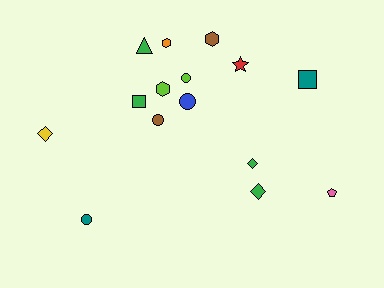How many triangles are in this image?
There is 1 triangle.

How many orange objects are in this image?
There is 1 orange object.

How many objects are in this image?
There are 15 objects.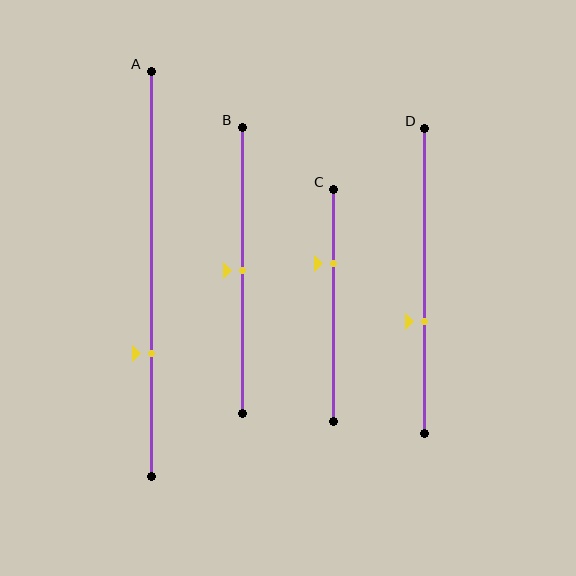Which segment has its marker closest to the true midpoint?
Segment B has its marker closest to the true midpoint.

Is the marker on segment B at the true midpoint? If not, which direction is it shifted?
Yes, the marker on segment B is at the true midpoint.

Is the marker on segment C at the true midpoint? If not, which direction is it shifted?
No, the marker on segment C is shifted upward by about 18% of the segment length.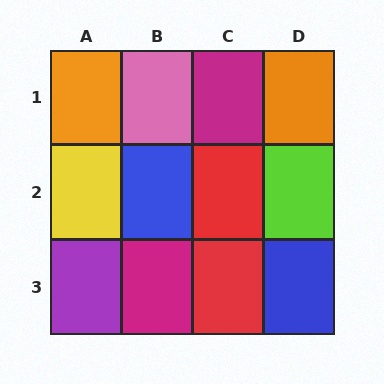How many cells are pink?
1 cell is pink.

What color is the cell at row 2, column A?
Yellow.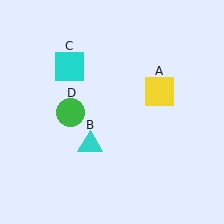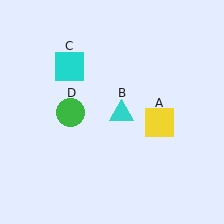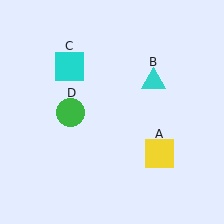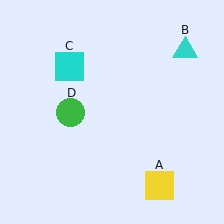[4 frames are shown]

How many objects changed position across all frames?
2 objects changed position: yellow square (object A), cyan triangle (object B).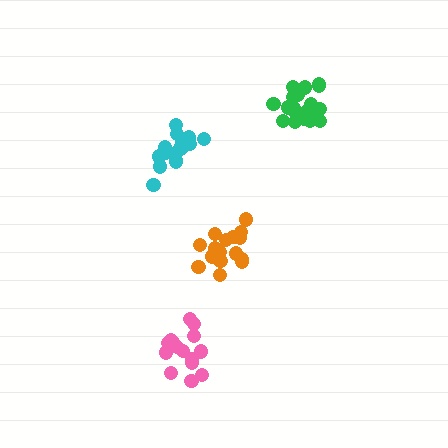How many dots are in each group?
Group 1: 19 dots, Group 2: 21 dots, Group 3: 17 dots, Group 4: 15 dots (72 total).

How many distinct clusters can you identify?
There are 4 distinct clusters.